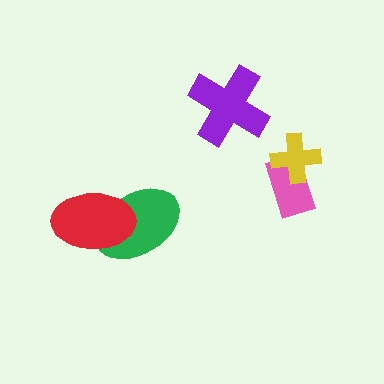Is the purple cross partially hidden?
No, no other shape covers it.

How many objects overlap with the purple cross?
0 objects overlap with the purple cross.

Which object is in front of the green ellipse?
The red ellipse is in front of the green ellipse.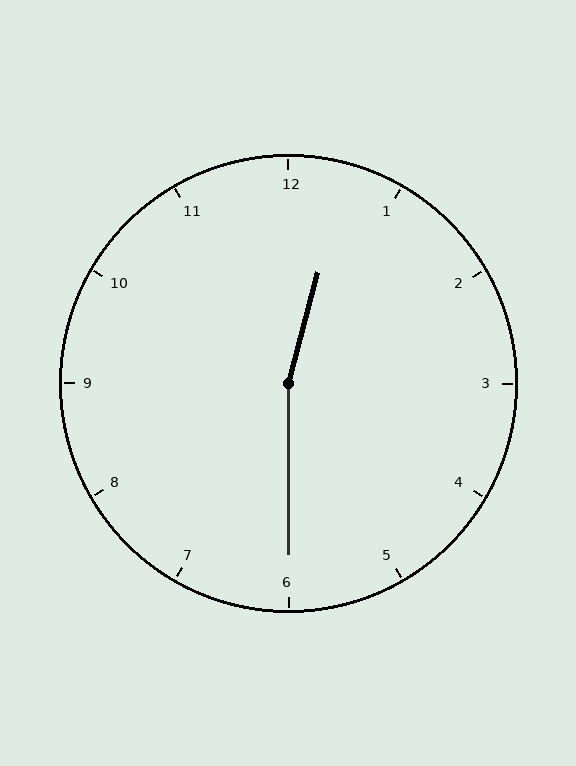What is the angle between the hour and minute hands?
Approximately 165 degrees.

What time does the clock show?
12:30.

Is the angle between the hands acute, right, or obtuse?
It is obtuse.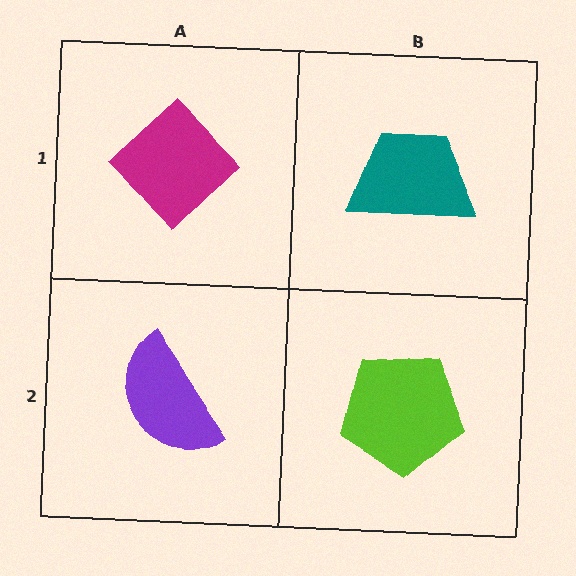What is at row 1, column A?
A magenta diamond.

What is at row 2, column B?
A lime pentagon.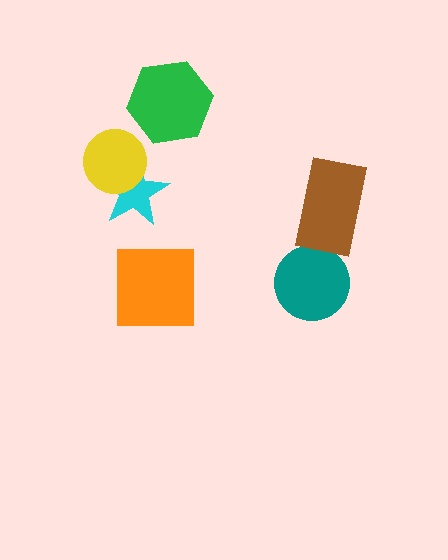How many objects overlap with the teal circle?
0 objects overlap with the teal circle.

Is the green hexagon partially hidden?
No, no other shape covers it.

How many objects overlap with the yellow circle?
1 object overlaps with the yellow circle.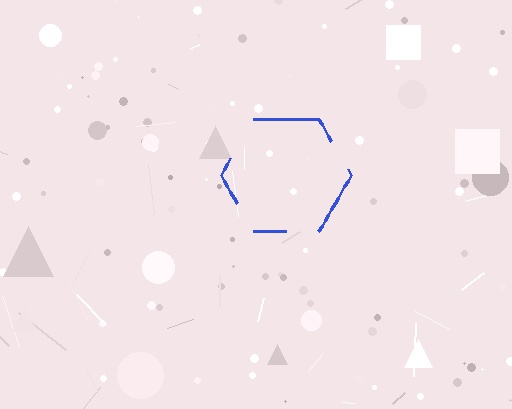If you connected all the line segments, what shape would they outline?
They would outline a hexagon.